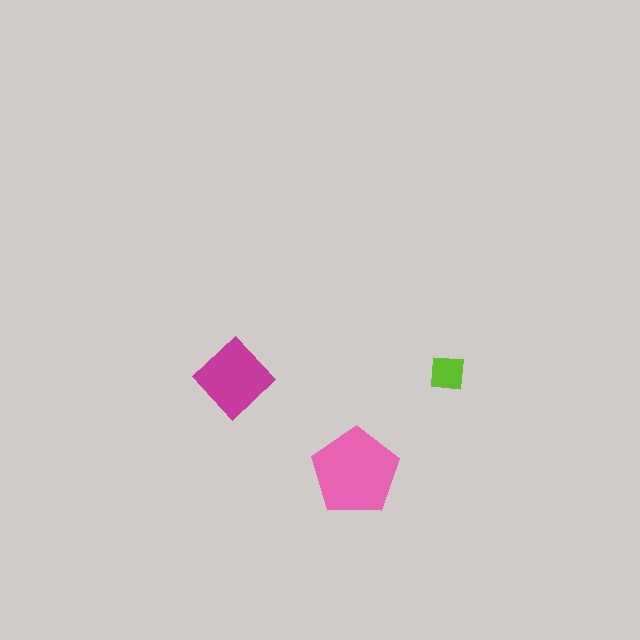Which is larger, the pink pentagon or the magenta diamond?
The pink pentagon.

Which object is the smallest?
The lime square.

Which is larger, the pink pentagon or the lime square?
The pink pentagon.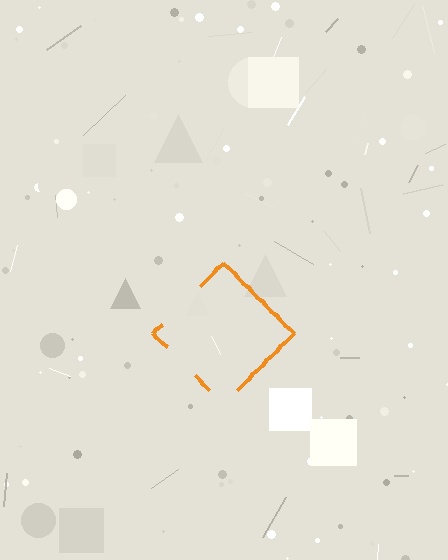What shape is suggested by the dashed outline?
The dashed outline suggests a diamond.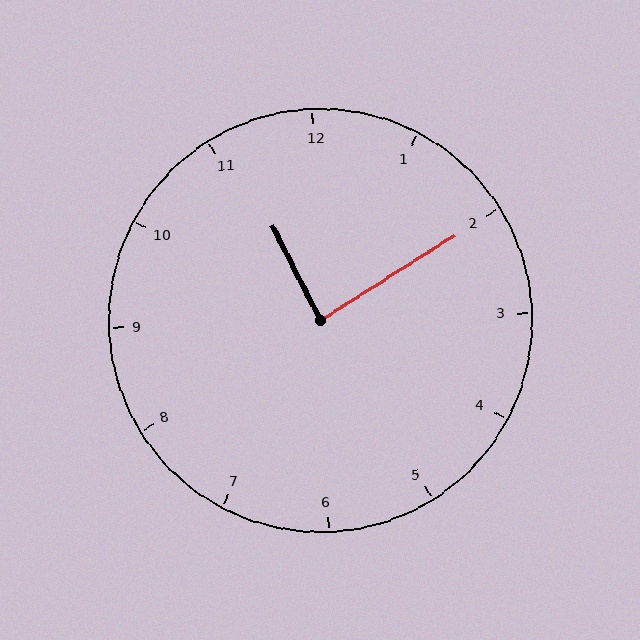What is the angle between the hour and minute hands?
Approximately 85 degrees.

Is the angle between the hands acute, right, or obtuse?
It is right.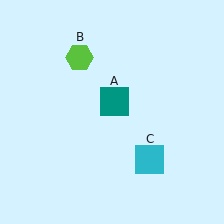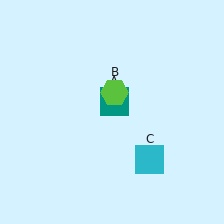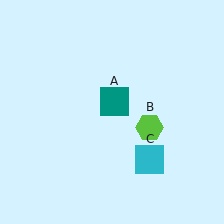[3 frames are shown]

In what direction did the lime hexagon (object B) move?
The lime hexagon (object B) moved down and to the right.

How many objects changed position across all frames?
1 object changed position: lime hexagon (object B).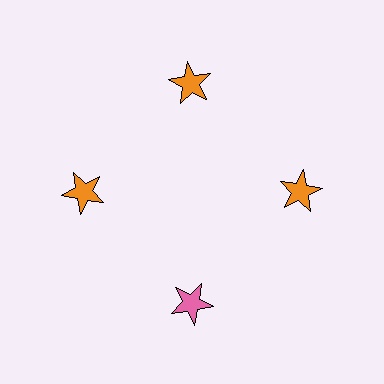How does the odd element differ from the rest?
It has a different color: pink instead of orange.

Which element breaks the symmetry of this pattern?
The pink star at roughly the 6 o'clock position breaks the symmetry. All other shapes are orange stars.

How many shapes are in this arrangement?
There are 4 shapes arranged in a ring pattern.